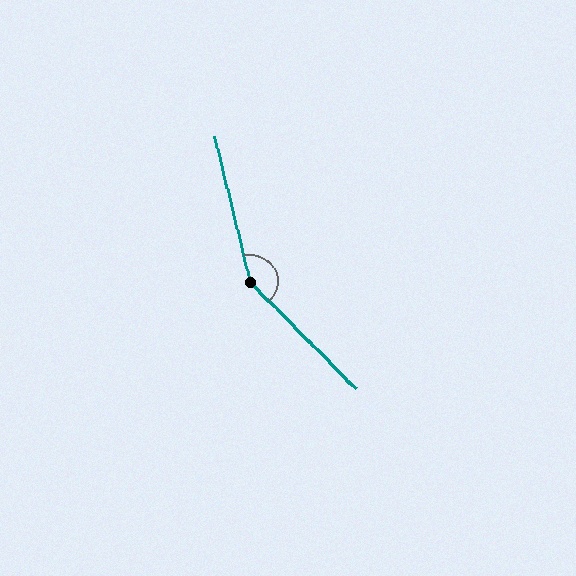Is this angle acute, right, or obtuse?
It is obtuse.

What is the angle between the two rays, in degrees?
Approximately 149 degrees.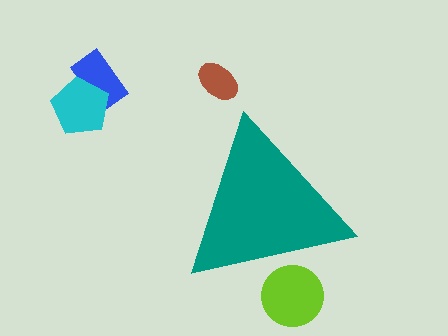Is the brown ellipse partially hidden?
No, the brown ellipse is fully visible.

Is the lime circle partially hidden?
Yes, the lime circle is partially hidden behind the teal triangle.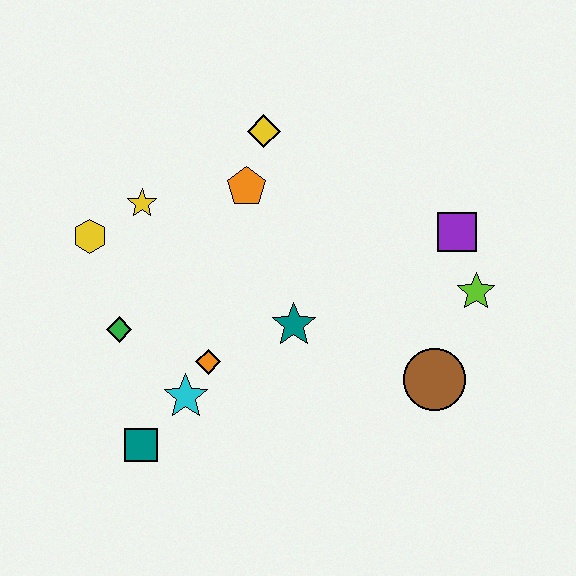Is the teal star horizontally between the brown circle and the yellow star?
Yes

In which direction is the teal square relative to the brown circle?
The teal square is to the left of the brown circle.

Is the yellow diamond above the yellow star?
Yes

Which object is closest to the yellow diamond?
The orange pentagon is closest to the yellow diamond.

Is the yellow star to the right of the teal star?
No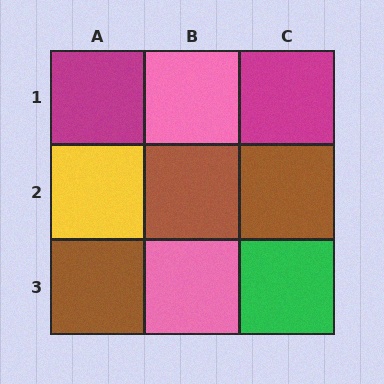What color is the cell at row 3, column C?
Green.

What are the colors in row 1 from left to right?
Magenta, pink, magenta.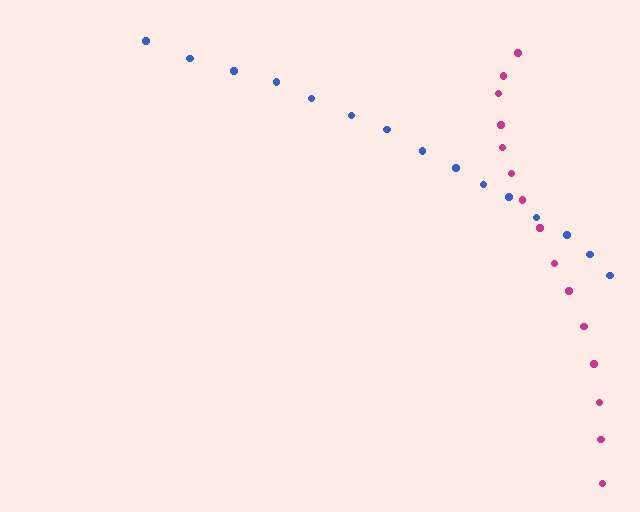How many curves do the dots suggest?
There are 2 distinct paths.